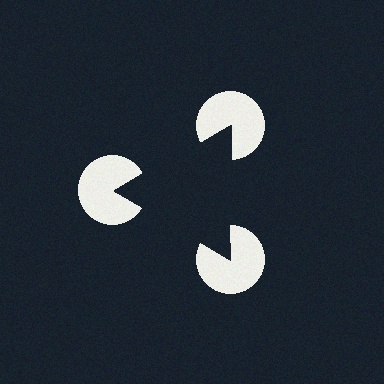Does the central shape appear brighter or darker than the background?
It typically appears slightly darker than the background, even though no actual brightness change is drawn.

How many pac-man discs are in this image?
There are 3 — one at each vertex of the illusory triangle.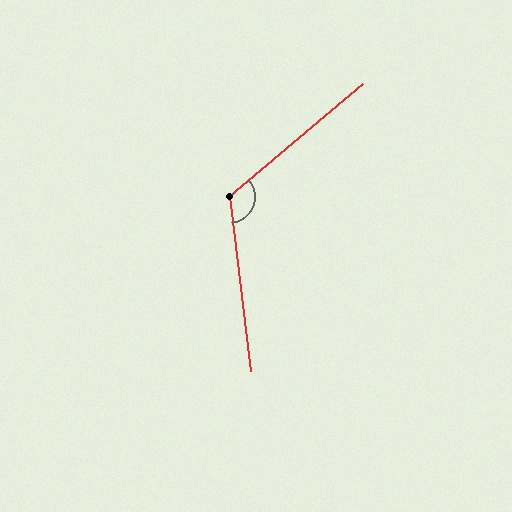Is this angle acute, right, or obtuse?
It is obtuse.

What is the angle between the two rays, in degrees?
Approximately 123 degrees.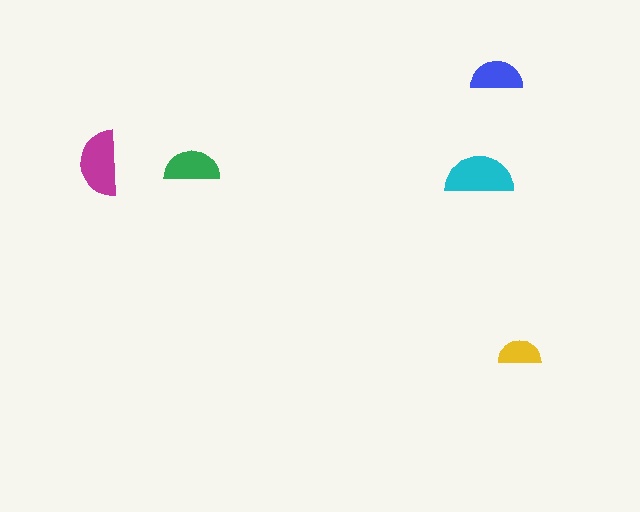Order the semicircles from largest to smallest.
the cyan one, the magenta one, the green one, the blue one, the yellow one.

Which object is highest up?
The blue semicircle is topmost.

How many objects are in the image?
There are 5 objects in the image.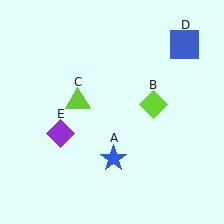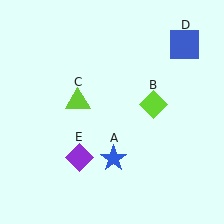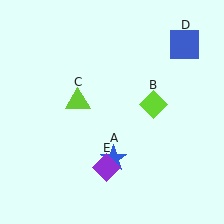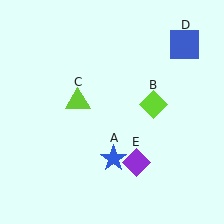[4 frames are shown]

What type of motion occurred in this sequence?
The purple diamond (object E) rotated counterclockwise around the center of the scene.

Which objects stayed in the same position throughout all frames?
Blue star (object A) and lime diamond (object B) and lime triangle (object C) and blue square (object D) remained stationary.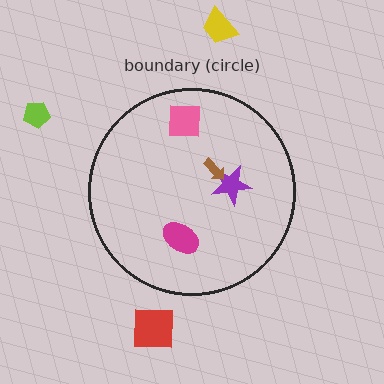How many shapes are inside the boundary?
4 inside, 3 outside.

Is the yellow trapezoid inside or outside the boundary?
Outside.